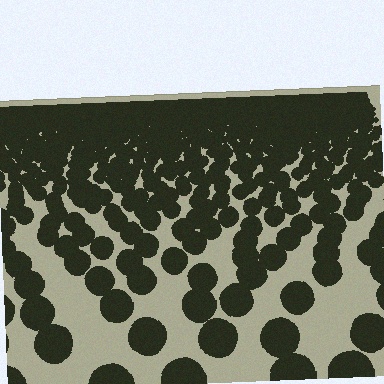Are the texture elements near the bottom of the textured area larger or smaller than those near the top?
Larger. Near the bottom, elements are closer to the viewer and appear at a bigger on-screen size.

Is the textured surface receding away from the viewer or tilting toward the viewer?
The surface is receding away from the viewer. Texture elements get smaller and denser toward the top.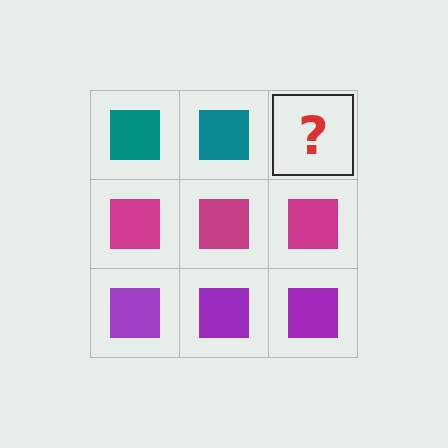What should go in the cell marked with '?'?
The missing cell should contain a teal square.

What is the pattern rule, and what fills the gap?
The rule is that each row has a consistent color. The gap should be filled with a teal square.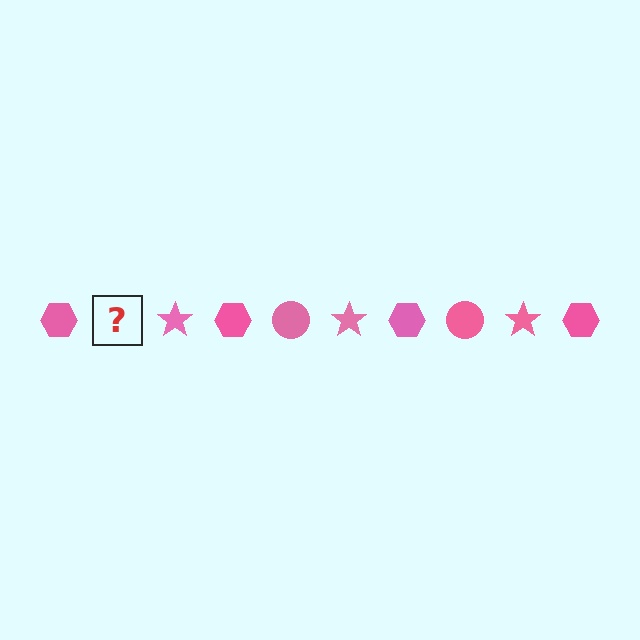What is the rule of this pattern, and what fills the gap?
The rule is that the pattern cycles through hexagon, circle, star shapes in pink. The gap should be filled with a pink circle.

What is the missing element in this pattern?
The missing element is a pink circle.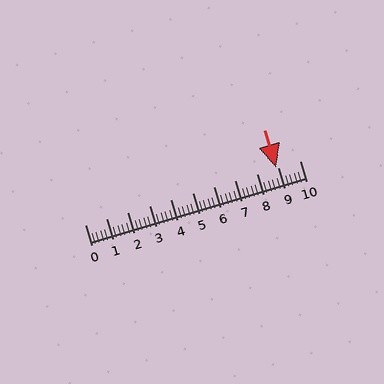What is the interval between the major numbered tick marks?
The major tick marks are spaced 1 units apart.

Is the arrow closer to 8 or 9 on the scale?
The arrow is closer to 9.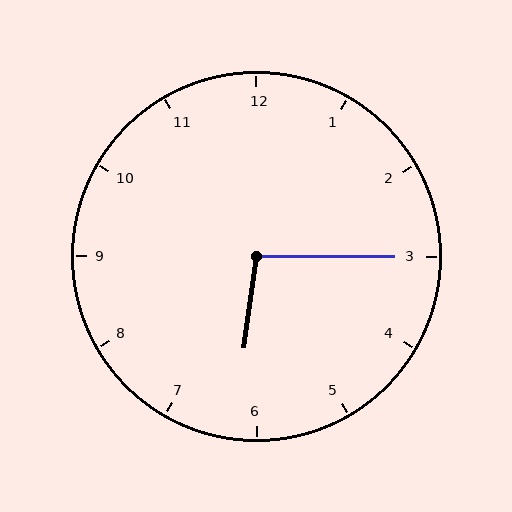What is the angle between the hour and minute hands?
Approximately 98 degrees.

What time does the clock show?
6:15.